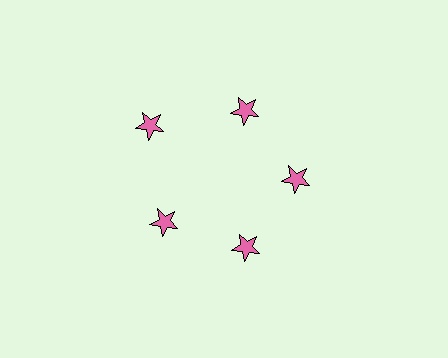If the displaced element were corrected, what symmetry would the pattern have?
It would have 5-fold rotational symmetry — the pattern would map onto itself every 72 degrees.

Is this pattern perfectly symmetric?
No. The 5 pink stars are arranged in a ring, but one element near the 10 o'clock position is pushed outward from the center, breaking the 5-fold rotational symmetry.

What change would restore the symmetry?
The symmetry would be restored by moving it inward, back onto the ring so that all 5 stars sit at equal angles and equal distance from the center.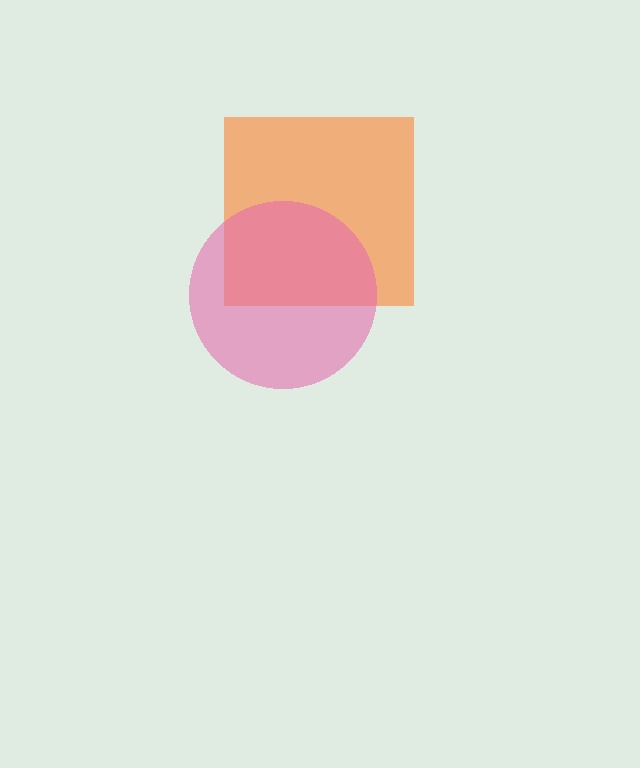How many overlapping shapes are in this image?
There are 2 overlapping shapes in the image.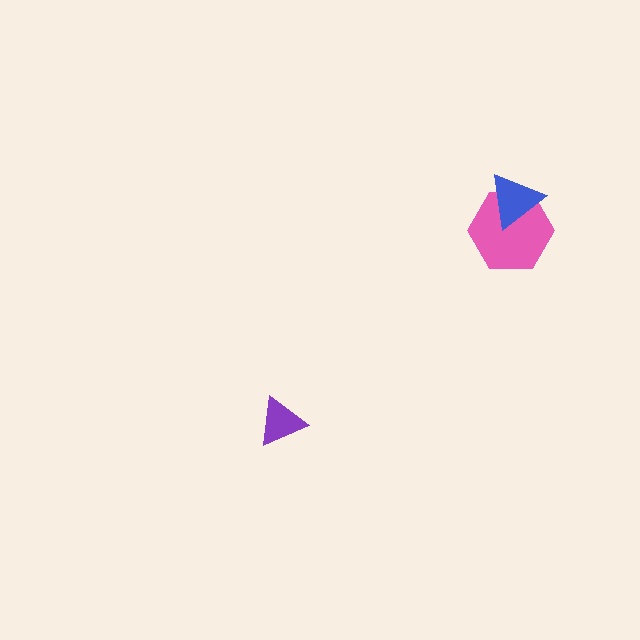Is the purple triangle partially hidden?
No, no other shape covers it.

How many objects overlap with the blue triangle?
1 object overlaps with the blue triangle.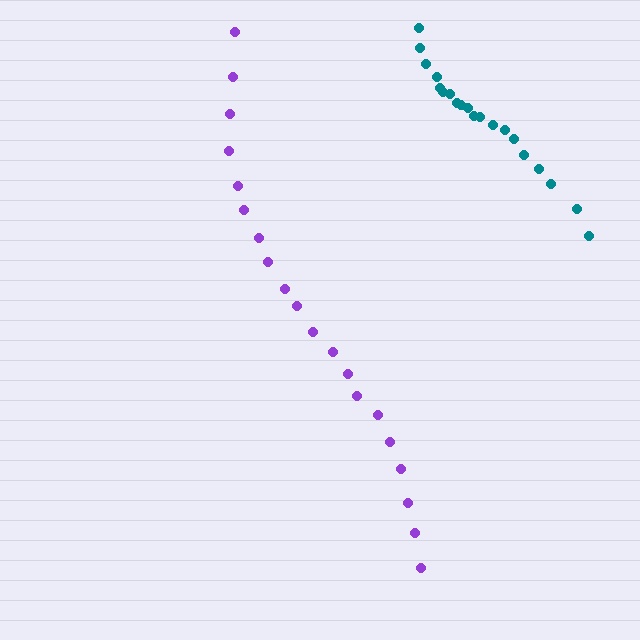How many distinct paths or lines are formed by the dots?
There are 2 distinct paths.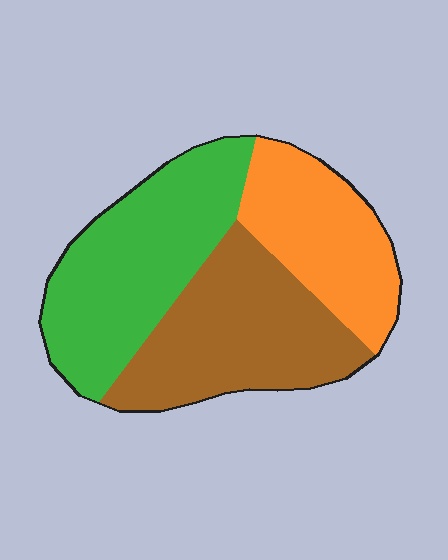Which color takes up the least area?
Orange, at roughly 25%.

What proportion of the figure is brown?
Brown covers 36% of the figure.